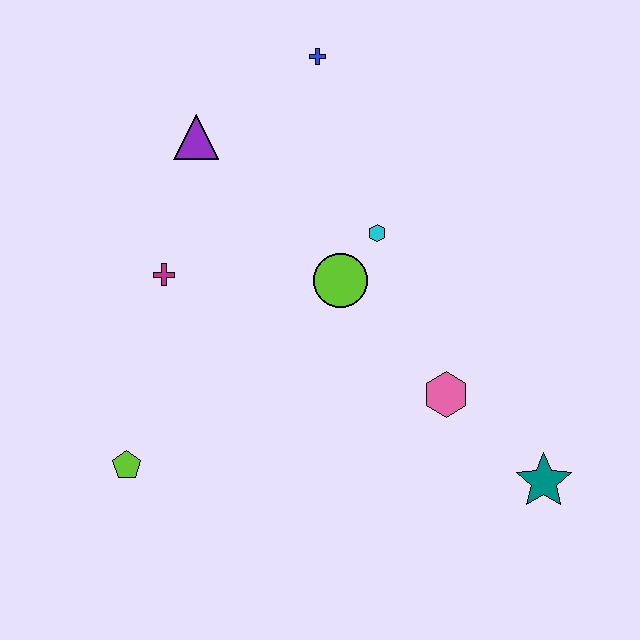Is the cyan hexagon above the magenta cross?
Yes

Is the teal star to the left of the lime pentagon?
No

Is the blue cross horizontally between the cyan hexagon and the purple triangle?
Yes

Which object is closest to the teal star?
The pink hexagon is closest to the teal star.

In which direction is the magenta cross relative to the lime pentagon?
The magenta cross is above the lime pentagon.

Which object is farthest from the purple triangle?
The teal star is farthest from the purple triangle.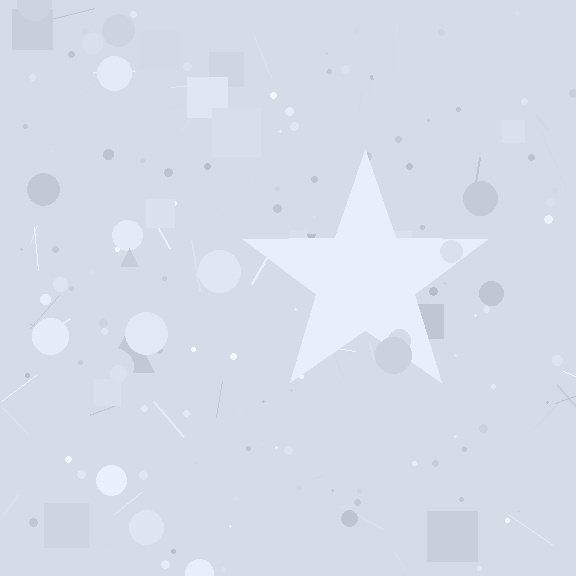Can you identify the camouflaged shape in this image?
The camouflaged shape is a star.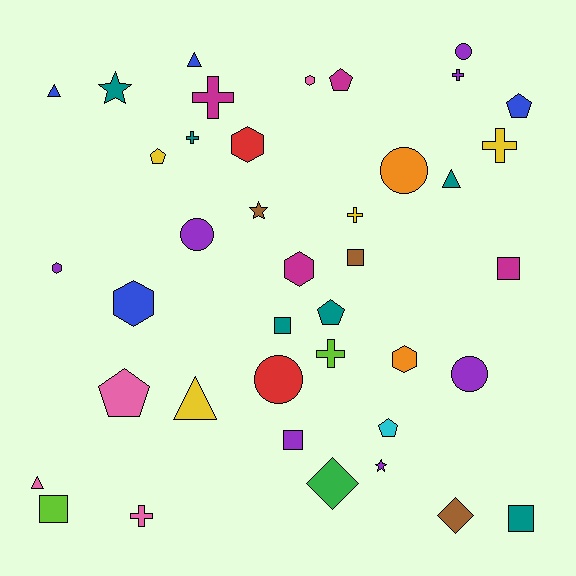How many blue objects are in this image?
There are 4 blue objects.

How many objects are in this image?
There are 40 objects.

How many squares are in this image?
There are 6 squares.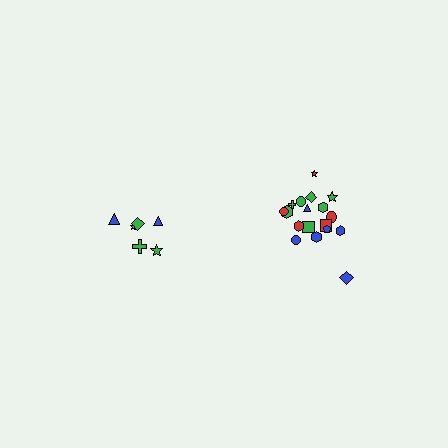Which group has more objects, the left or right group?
The right group.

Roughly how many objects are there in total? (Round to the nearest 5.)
Roughly 25 objects in total.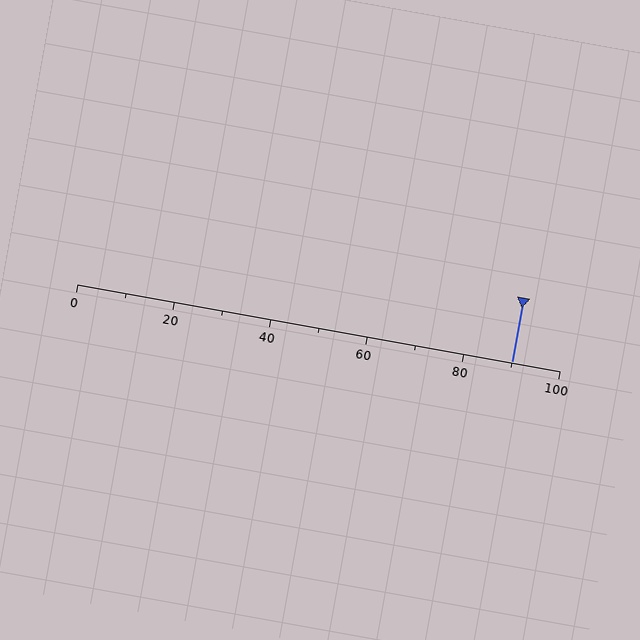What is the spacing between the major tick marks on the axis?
The major ticks are spaced 20 apart.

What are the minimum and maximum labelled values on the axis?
The axis runs from 0 to 100.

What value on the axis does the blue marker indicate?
The marker indicates approximately 90.